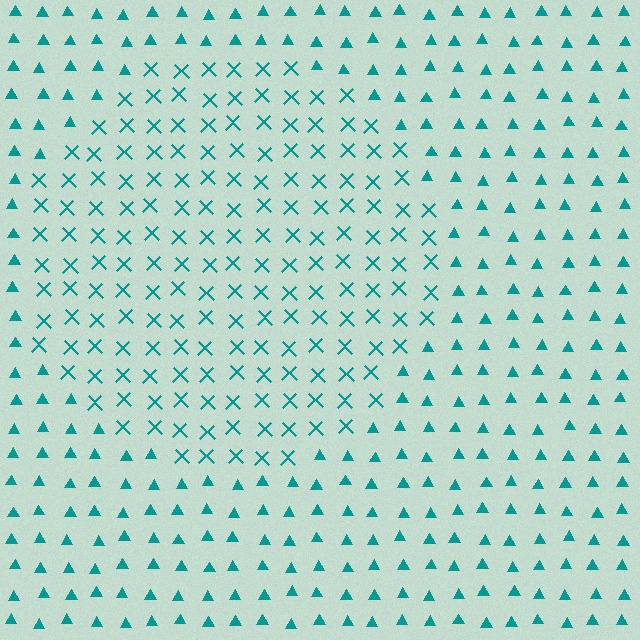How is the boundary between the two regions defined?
The boundary is defined by a change in element shape: X marks inside vs. triangles outside. All elements share the same color and spacing.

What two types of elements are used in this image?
The image uses X marks inside the circle region and triangles outside it.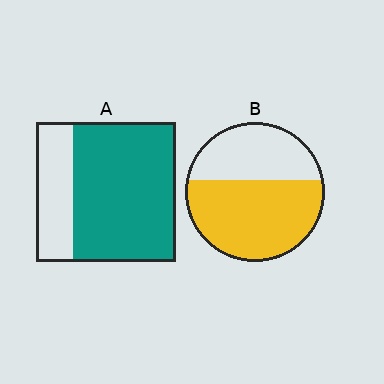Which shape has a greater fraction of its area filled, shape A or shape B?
Shape A.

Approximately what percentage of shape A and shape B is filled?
A is approximately 75% and B is approximately 60%.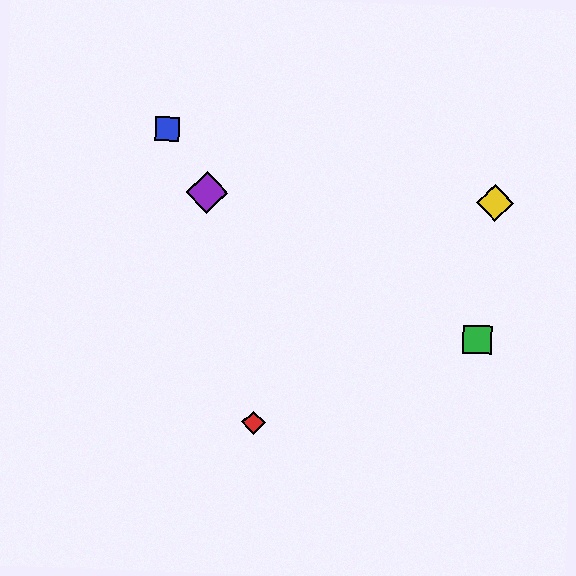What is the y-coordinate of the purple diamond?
The purple diamond is at y≈192.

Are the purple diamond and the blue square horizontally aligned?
No, the purple diamond is at y≈192 and the blue square is at y≈129.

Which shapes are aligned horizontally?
The yellow diamond, the purple diamond are aligned horizontally.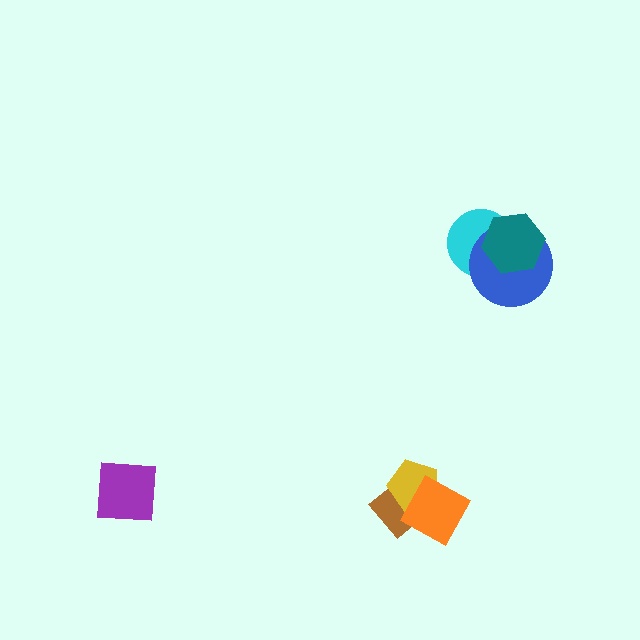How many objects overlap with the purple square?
0 objects overlap with the purple square.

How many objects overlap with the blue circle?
2 objects overlap with the blue circle.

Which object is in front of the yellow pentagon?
The orange diamond is in front of the yellow pentagon.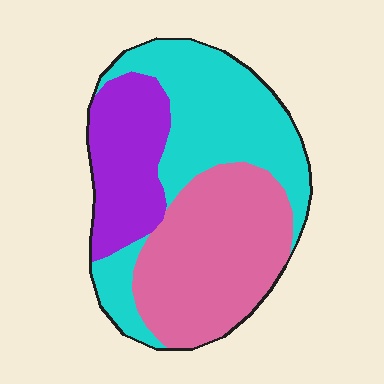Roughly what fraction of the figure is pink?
Pink covers 39% of the figure.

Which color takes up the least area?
Purple, at roughly 20%.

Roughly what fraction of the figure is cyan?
Cyan takes up about two fifths (2/5) of the figure.